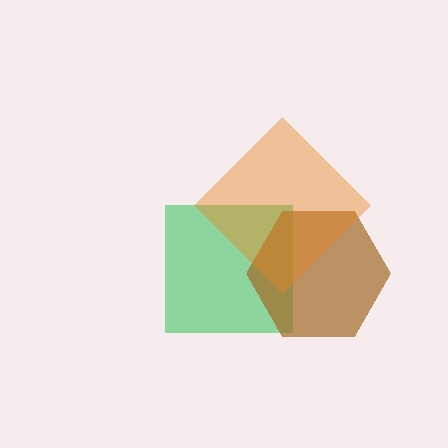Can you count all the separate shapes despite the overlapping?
Yes, there are 3 separate shapes.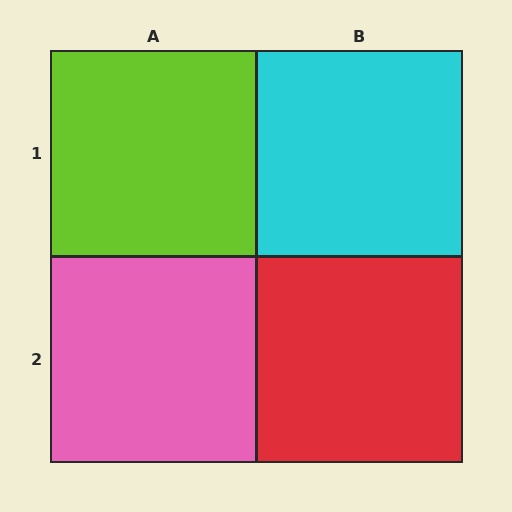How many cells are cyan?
1 cell is cyan.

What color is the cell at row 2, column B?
Red.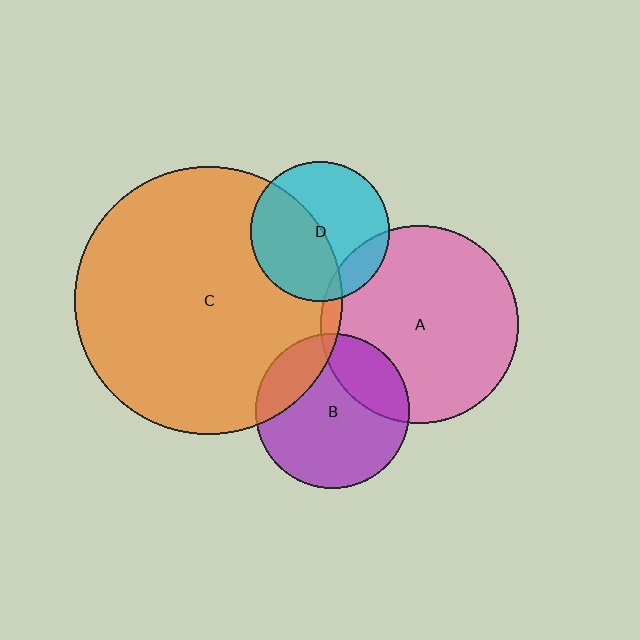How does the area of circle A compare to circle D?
Approximately 2.0 times.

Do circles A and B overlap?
Yes.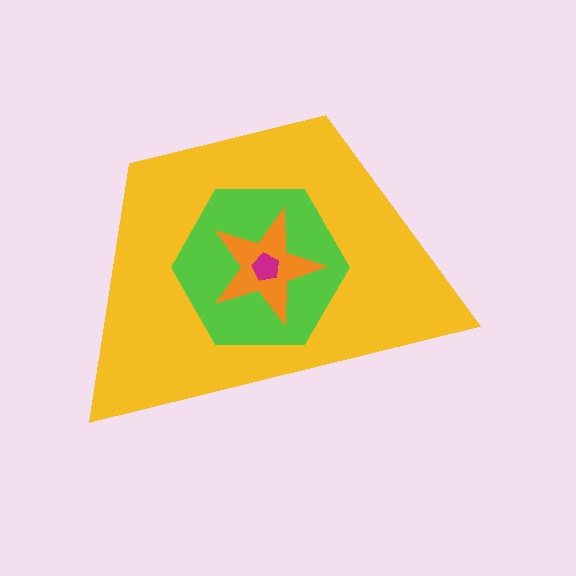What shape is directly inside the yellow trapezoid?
The lime hexagon.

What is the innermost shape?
The magenta pentagon.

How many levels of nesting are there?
4.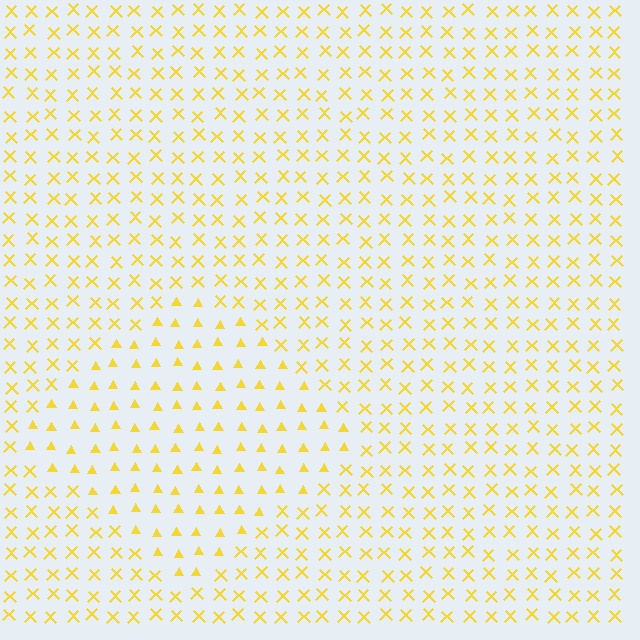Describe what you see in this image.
The image is filled with small yellow elements arranged in a uniform grid. A diamond-shaped region contains triangles, while the surrounding area contains X marks. The boundary is defined purely by the change in element shape.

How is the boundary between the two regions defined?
The boundary is defined by a change in element shape: triangles inside vs. X marks outside. All elements share the same color and spacing.